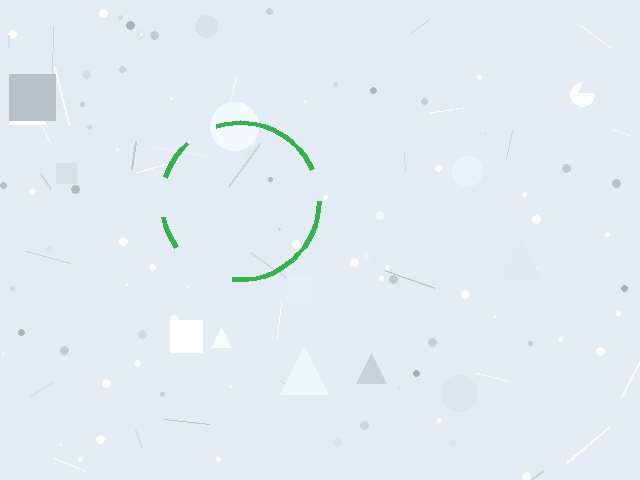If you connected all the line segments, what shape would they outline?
They would outline a circle.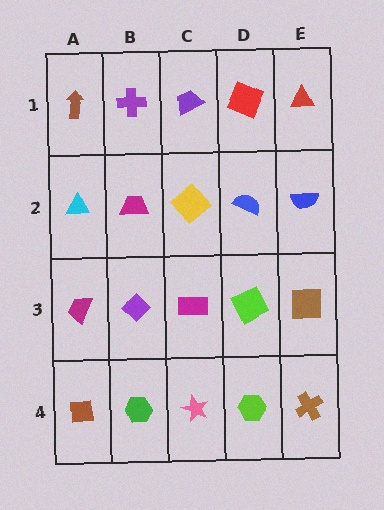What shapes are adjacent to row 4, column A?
A magenta trapezoid (row 3, column A), a green hexagon (row 4, column B).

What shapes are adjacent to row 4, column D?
A lime square (row 3, column D), a pink star (row 4, column C), a brown cross (row 4, column E).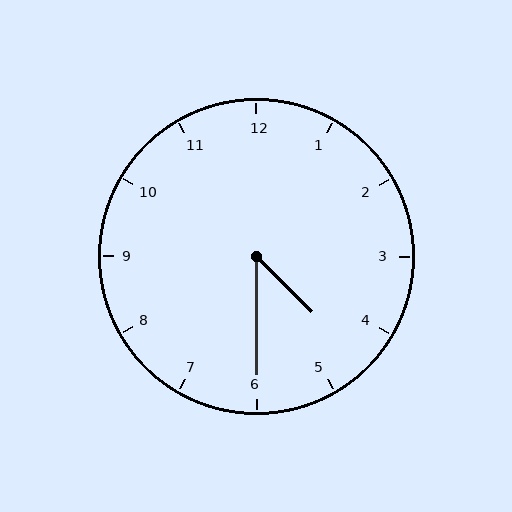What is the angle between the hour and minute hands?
Approximately 45 degrees.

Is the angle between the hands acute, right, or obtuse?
It is acute.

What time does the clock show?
4:30.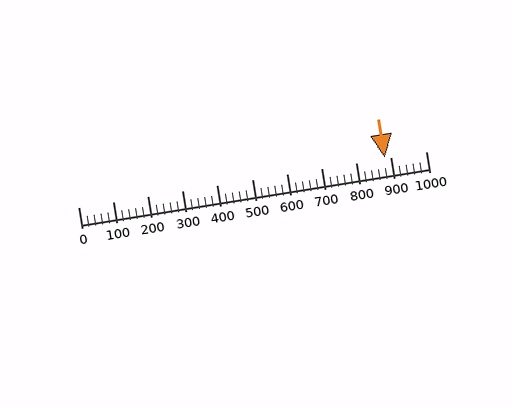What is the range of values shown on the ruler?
The ruler shows values from 0 to 1000.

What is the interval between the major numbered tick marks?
The major tick marks are spaced 100 units apart.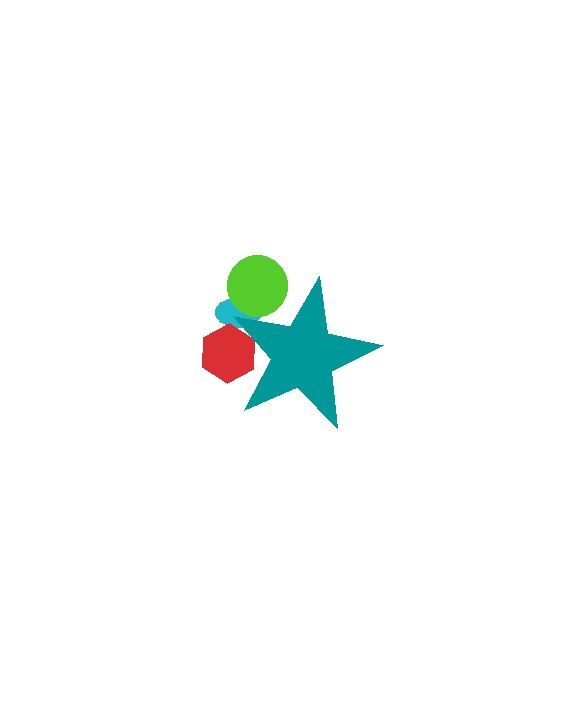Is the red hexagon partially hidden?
Yes, the red hexagon is partially hidden behind the teal star.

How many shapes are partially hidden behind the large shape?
3 shapes are partially hidden.